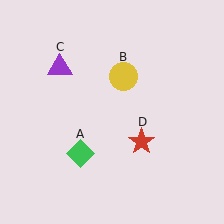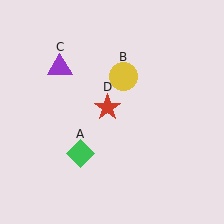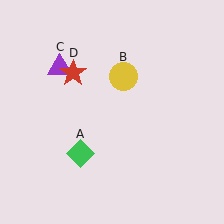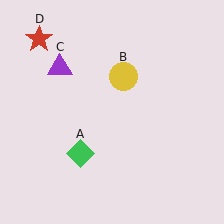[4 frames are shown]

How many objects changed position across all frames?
1 object changed position: red star (object D).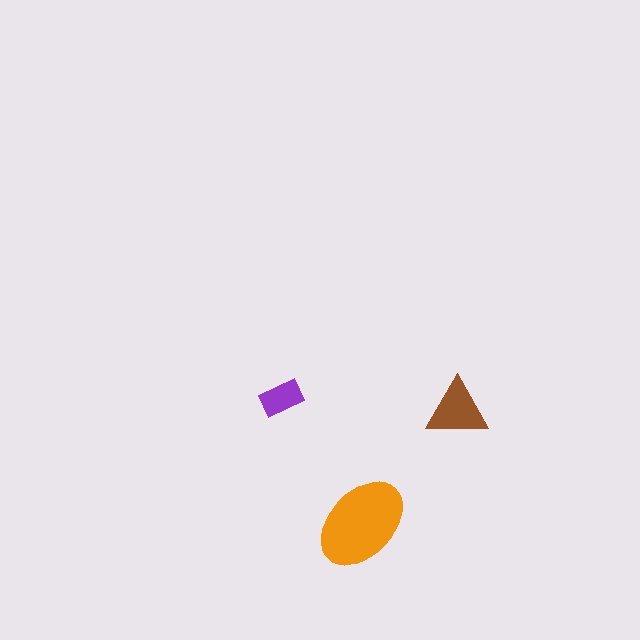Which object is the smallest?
The purple rectangle.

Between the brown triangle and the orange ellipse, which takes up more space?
The orange ellipse.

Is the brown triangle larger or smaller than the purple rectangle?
Larger.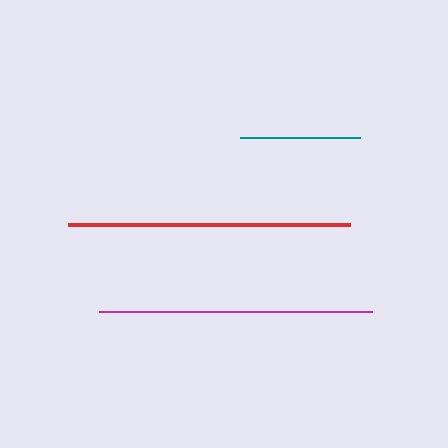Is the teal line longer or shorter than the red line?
The red line is longer than the teal line.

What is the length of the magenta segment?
The magenta segment is approximately 273 pixels long.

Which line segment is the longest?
The red line is the longest at approximately 282 pixels.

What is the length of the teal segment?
The teal segment is approximately 120 pixels long.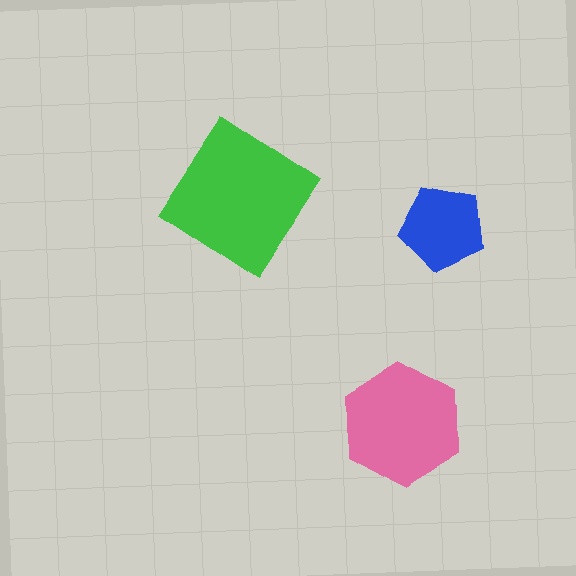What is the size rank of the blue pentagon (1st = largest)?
3rd.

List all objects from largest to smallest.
The green diamond, the pink hexagon, the blue pentagon.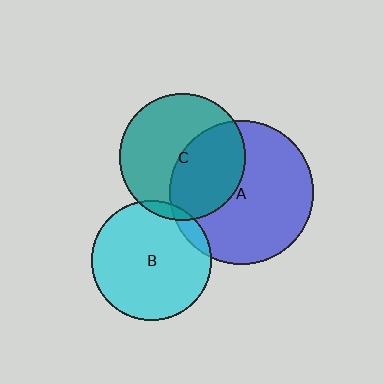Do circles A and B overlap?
Yes.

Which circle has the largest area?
Circle A (blue).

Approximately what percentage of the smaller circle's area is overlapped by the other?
Approximately 10%.